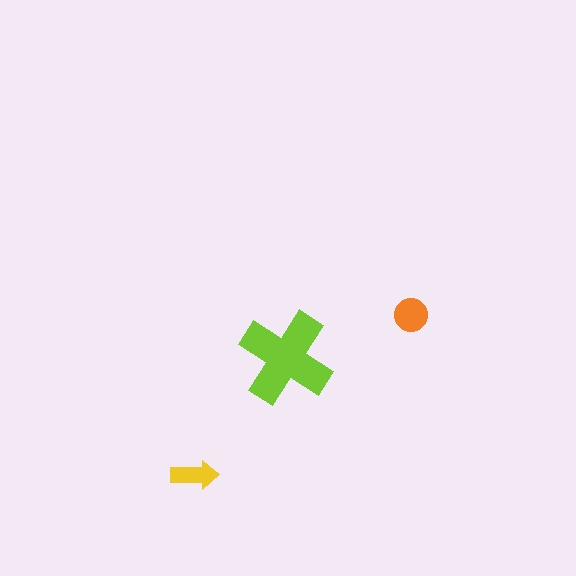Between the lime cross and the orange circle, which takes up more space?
The lime cross.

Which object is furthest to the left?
The yellow arrow is leftmost.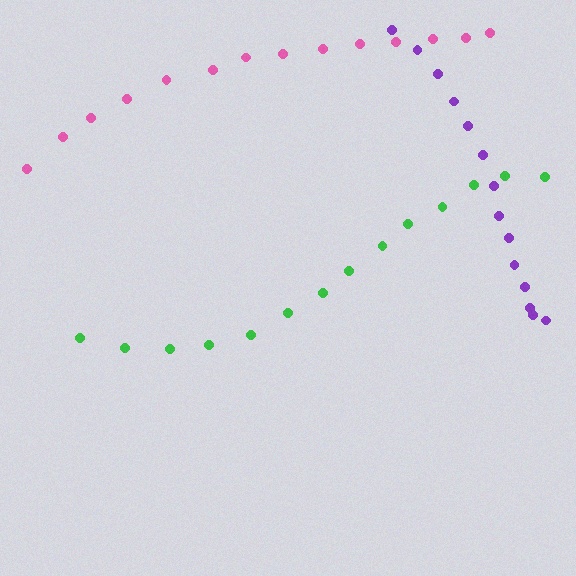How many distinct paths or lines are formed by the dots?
There are 3 distinct paths.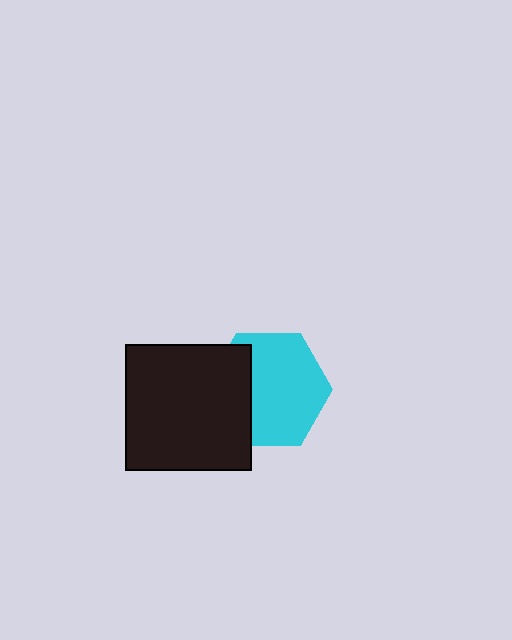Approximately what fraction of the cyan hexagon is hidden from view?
Roughly 31% of the cyan hexagon is hidden behind the black square.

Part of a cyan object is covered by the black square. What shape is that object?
It is a hexagon.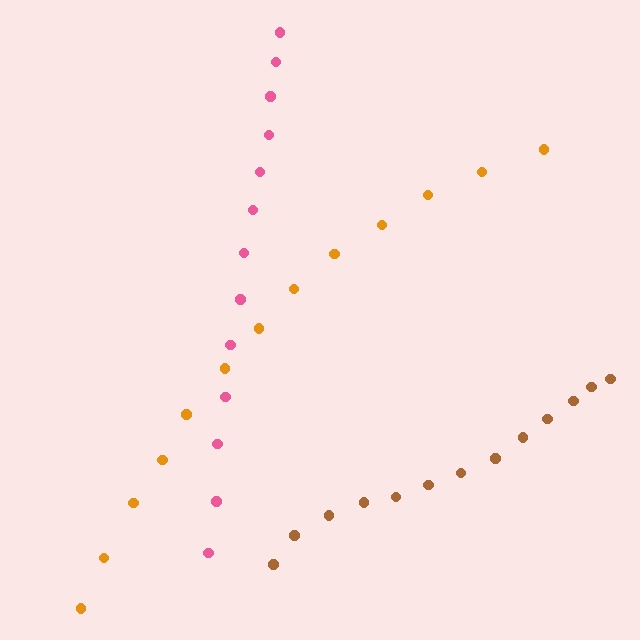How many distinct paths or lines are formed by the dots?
There are 3 distinct paths.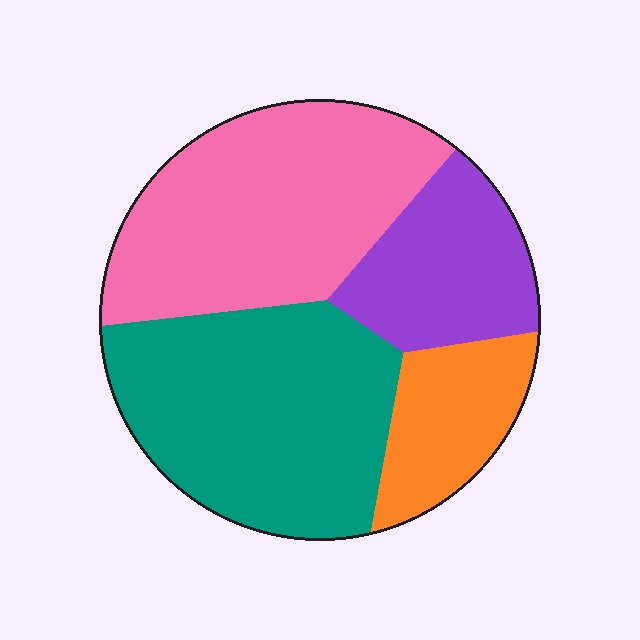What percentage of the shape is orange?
Orange takes up about one eighth (1/8) of the shape.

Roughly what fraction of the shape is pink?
Pink takes up about one third (1/3) of the shape.